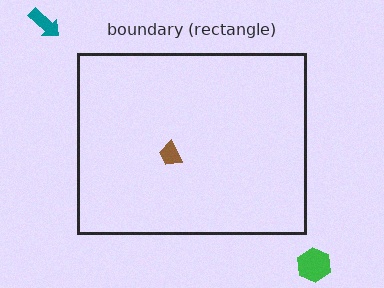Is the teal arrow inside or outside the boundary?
Outside.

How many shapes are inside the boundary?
1 inside, 2 outside.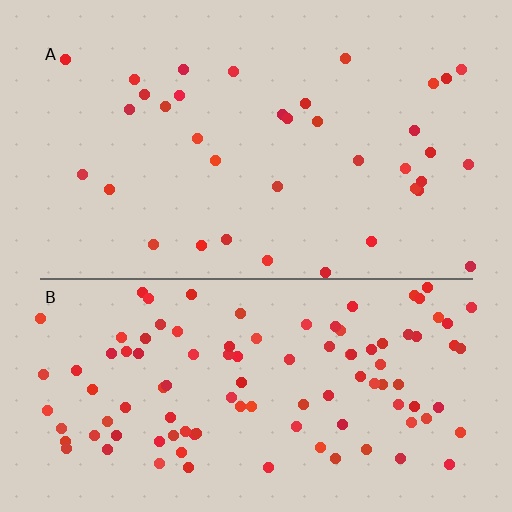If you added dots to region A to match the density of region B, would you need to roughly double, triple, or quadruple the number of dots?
Approximately triple.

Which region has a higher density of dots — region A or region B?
B (the bottom).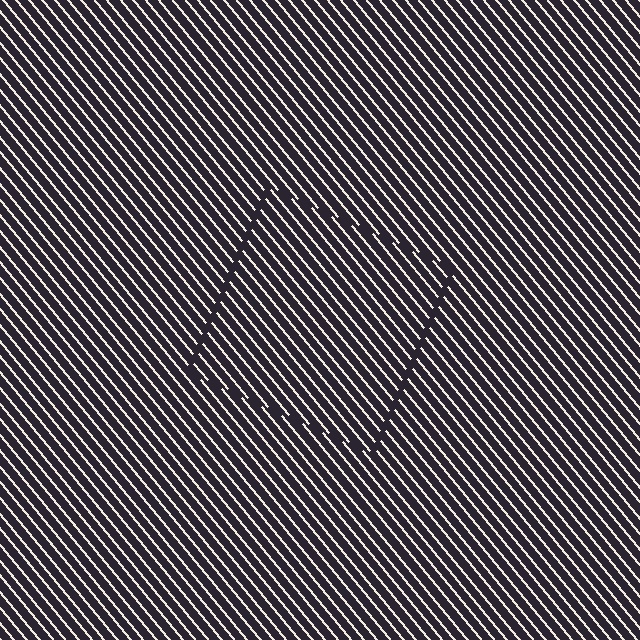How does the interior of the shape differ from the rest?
The interior of the shape contains the same grating, shifted by half a period — the contour is defined by the phase discontinuity where line-ends from the inner and outer gratings abut.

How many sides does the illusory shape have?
4 sides — the line-ends trace a square.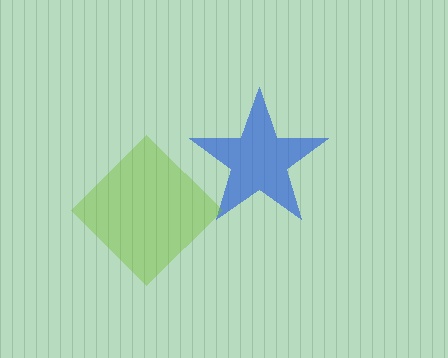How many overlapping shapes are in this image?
There are 2 overlapping shapes in the image.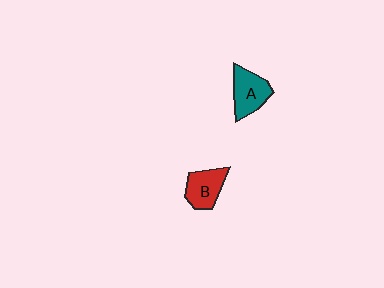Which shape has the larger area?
Shape A (teal).